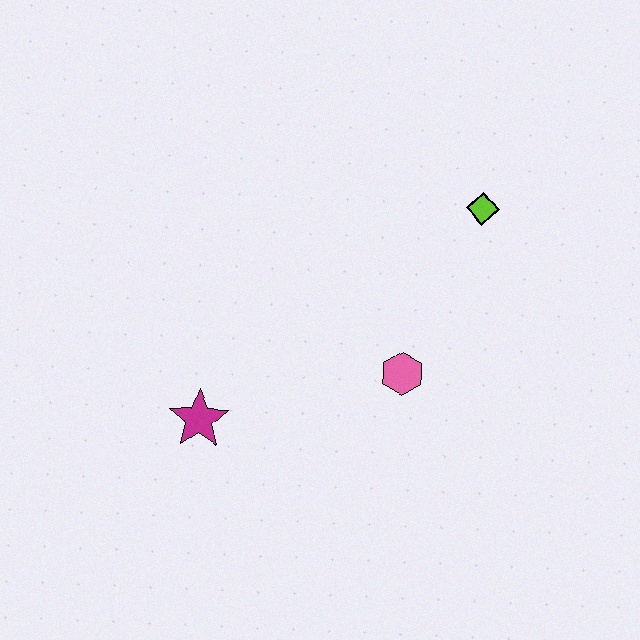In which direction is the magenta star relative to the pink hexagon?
The magenta star is to the left of the pink hexagon.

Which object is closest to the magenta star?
The pink hexagon is closest to the magenta star.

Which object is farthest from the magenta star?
The lime diamond is farthest from the magenta star.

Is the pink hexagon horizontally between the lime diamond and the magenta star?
Yes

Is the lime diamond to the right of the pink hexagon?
Yes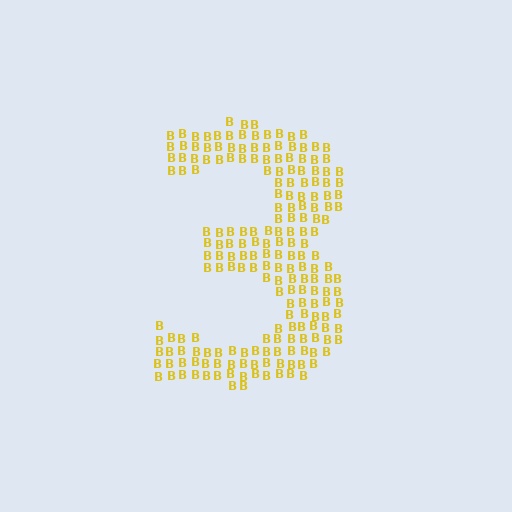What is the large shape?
The large shape is the digit 3.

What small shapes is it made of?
It is made of small letter B's.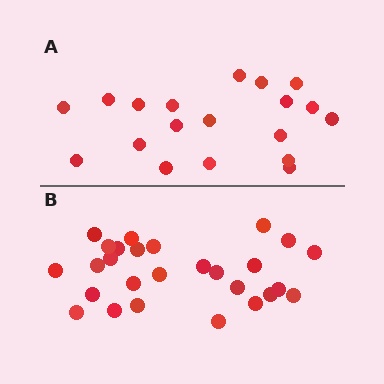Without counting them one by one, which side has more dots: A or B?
Region B (the bottom region) has more dots.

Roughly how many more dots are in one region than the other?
Region B has roughly 8 or so more dots than region A.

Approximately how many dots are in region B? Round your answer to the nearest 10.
About 30 dots. (The exact count is 27, which rounds to 30.)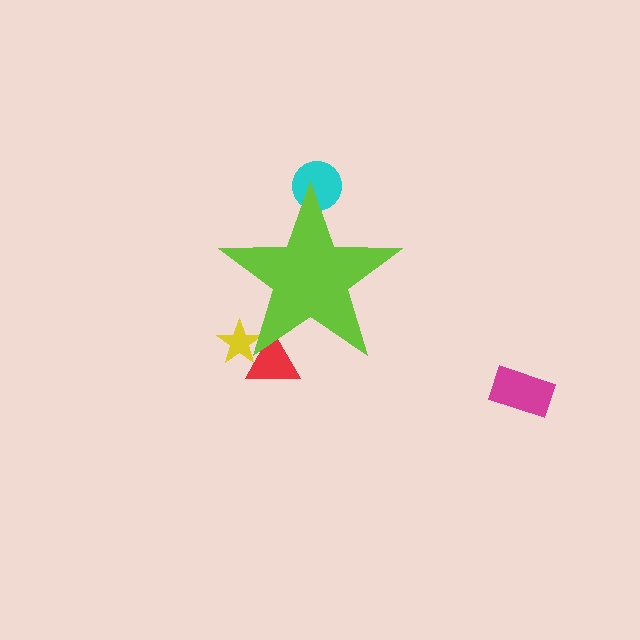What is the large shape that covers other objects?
A lime star.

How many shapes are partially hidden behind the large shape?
3 shapes are partially hidden.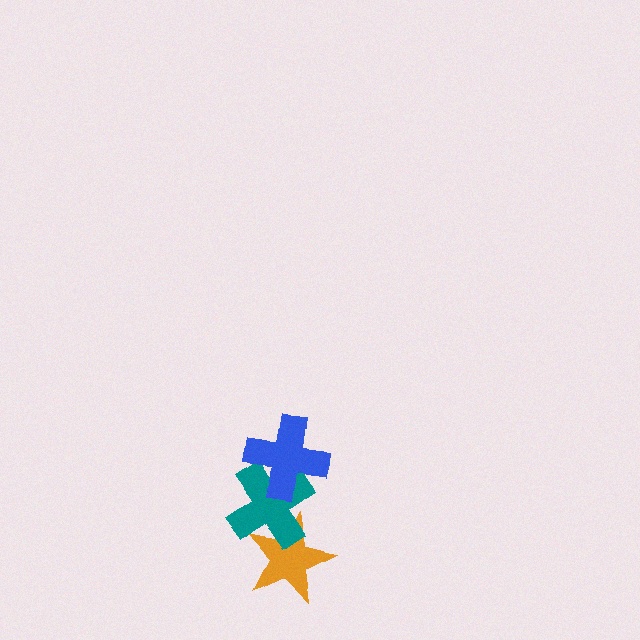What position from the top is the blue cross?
The blue cross is 1st from the top.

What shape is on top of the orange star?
The teal cross is on top of the orange star.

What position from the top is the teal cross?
The teal cross is 2nd from the top.